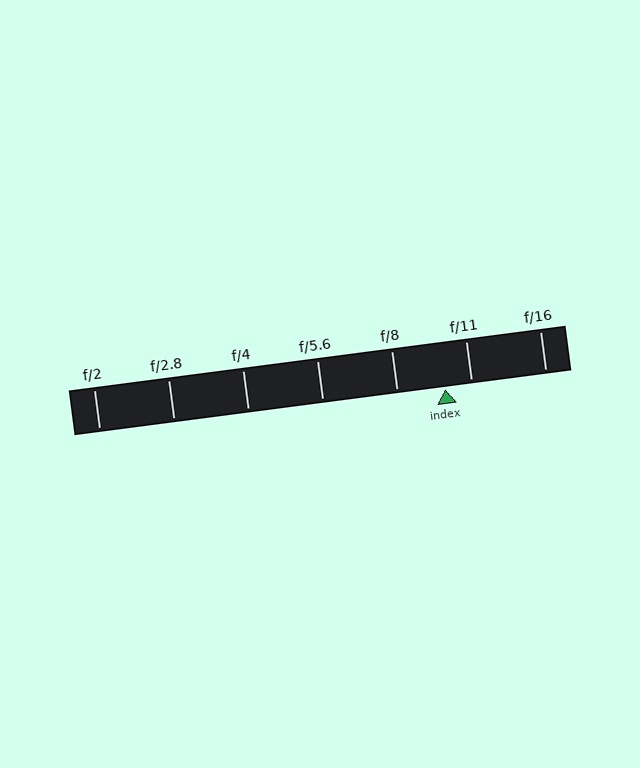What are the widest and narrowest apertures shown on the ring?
The widest aperture shown is f/2 and the narrowest is f/16.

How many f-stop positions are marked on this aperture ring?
There are 7 f-stop positions marked.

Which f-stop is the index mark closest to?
The index mark is closest to f/11.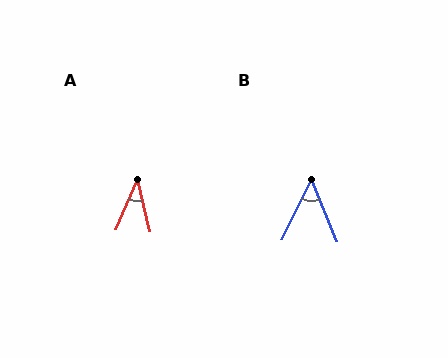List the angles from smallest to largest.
A (36°), B (49°).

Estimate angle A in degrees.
Approximately 36 degrees.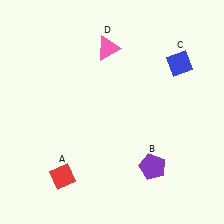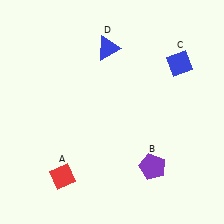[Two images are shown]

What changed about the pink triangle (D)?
In Image 1, D is pink. In Image 2, it changed to blue.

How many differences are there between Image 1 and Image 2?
There is 1 difference between the two images.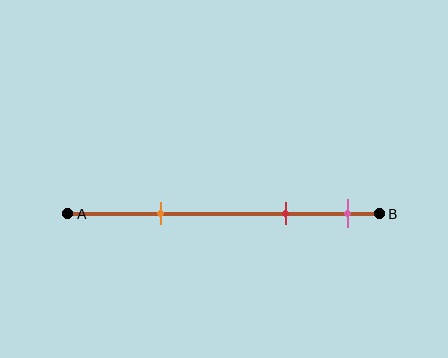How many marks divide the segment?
There are 3 marks dividing the segment.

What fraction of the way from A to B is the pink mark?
The pink mark is approximately 90% (0.9) of the way from A to B.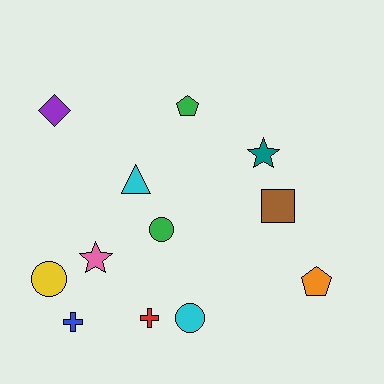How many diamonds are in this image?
There is 1 diamond.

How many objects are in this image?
There are 12 objects.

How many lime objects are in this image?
There are no lime objects.